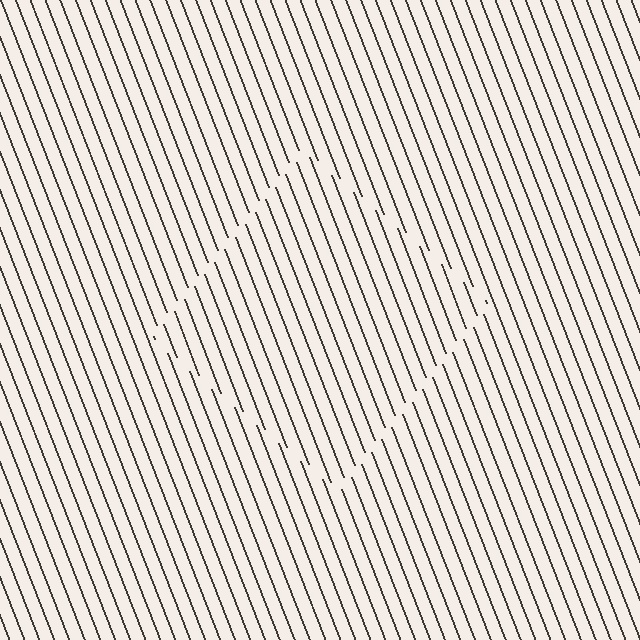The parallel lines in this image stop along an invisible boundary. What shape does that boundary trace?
An illusory square. The interior of the shape contains the same grating, shifted by half a period — the contour is defined by the phase discontinuity where line-ends from the inner and outer gratings abut.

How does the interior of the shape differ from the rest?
The interior of the shape contains the same grating, shifted by half a period — the contour is defined by the phase discontinuity where line-ends from the inner and outer gratings abut.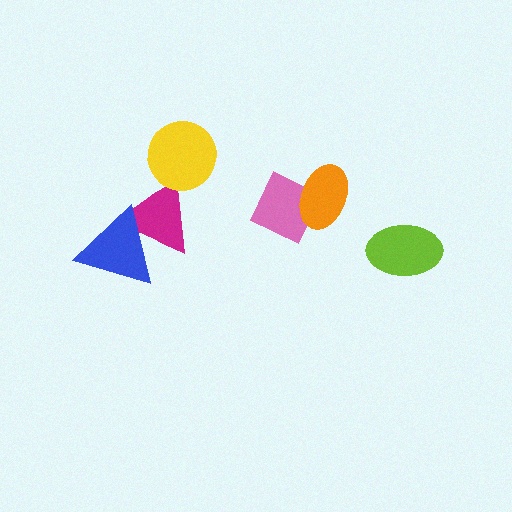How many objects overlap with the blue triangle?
1 object overlaps with the blue triangle.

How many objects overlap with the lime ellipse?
0 objects overlap with the lime ellipse.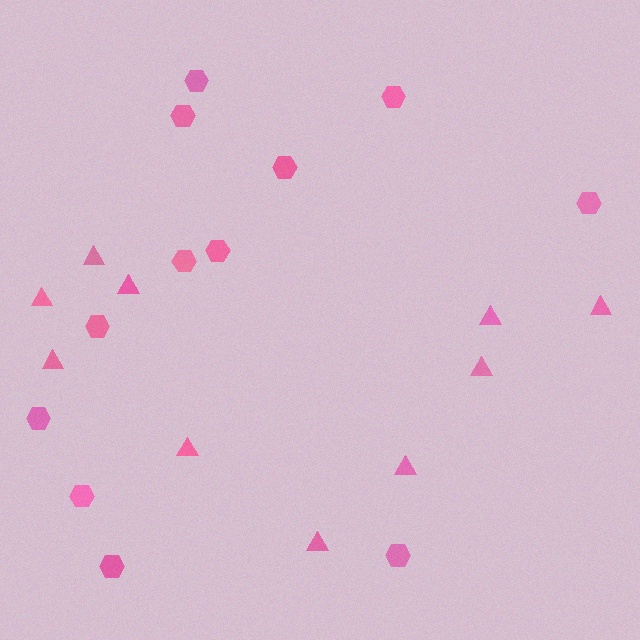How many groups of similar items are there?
There are 2 groups: one group of triangles (10) and one group of hexagons (12).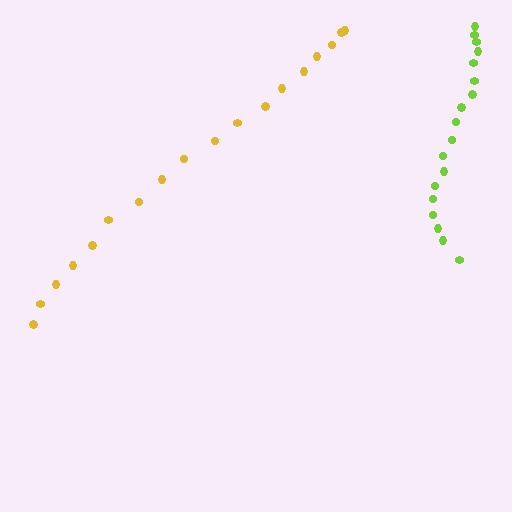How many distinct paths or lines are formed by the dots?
There are 2 distinct paths.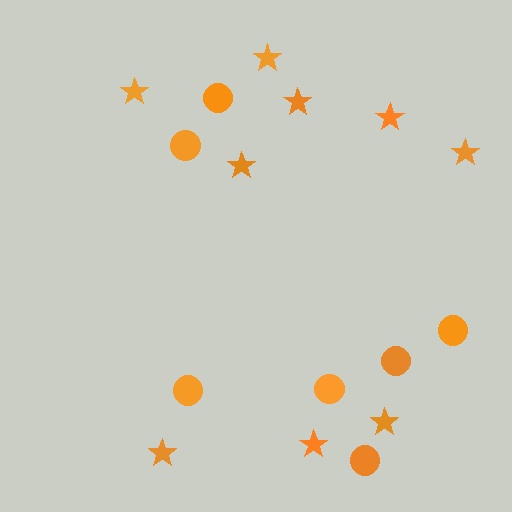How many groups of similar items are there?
There are 2 groups: one group of stars (9) and one group of circles (7).